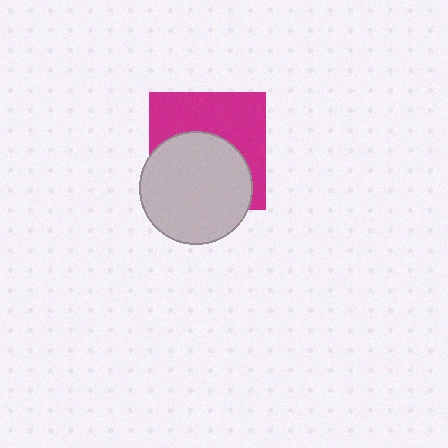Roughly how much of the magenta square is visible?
About half of it is visible (roughly 48%).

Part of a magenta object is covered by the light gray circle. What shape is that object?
It is a square.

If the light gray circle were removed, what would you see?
You would see the complete magenta square.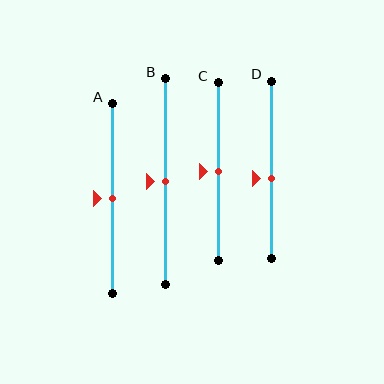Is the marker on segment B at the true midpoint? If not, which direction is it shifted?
Yes, the marker on segment B is at the true midpoint.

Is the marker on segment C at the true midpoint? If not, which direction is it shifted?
Yes, the marker on segment C is at the true midpoint.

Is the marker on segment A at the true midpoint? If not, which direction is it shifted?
Yes, the marker on segment A is at the true midpoint.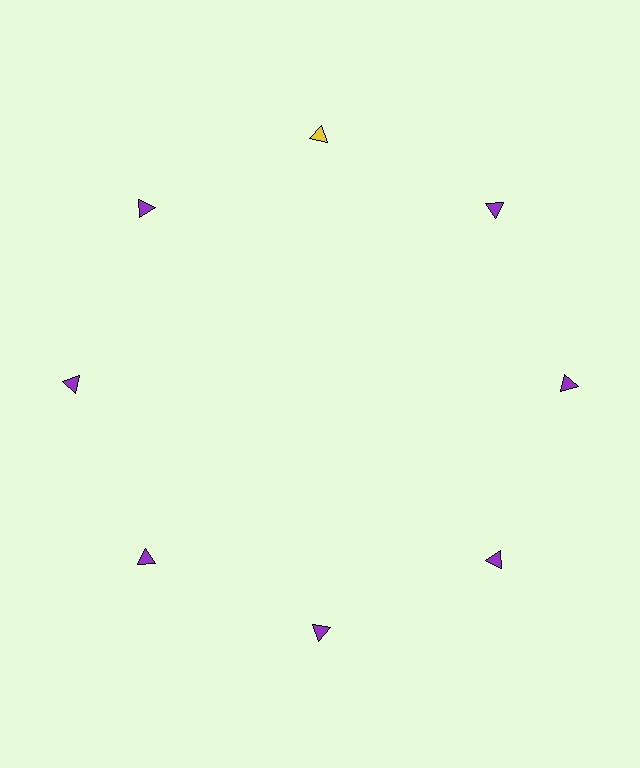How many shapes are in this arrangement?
There are 8 shapes arranged in a ring pattern.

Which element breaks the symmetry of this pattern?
The yellow triangle at roughly the 12 o'clock position breaks the symmetry. All other shapes are purple triangles.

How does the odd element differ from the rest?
It has a different color: yellow instead of purple.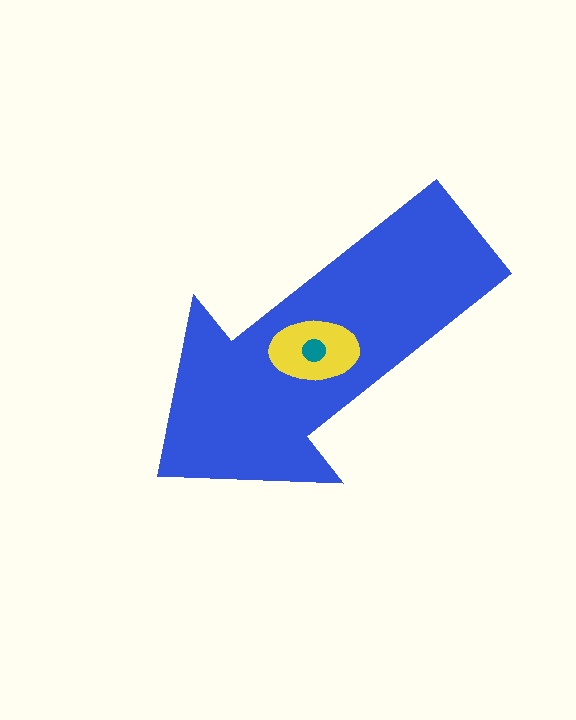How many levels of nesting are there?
3.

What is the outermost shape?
The blue arrow.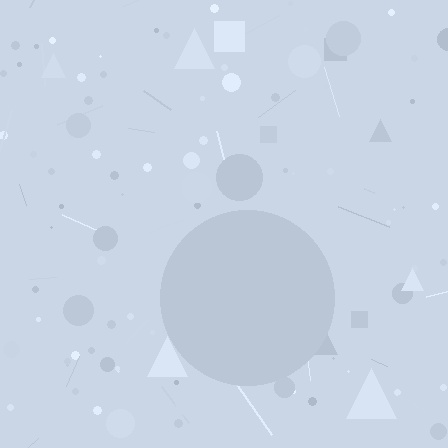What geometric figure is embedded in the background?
A circle is embedded in the background.